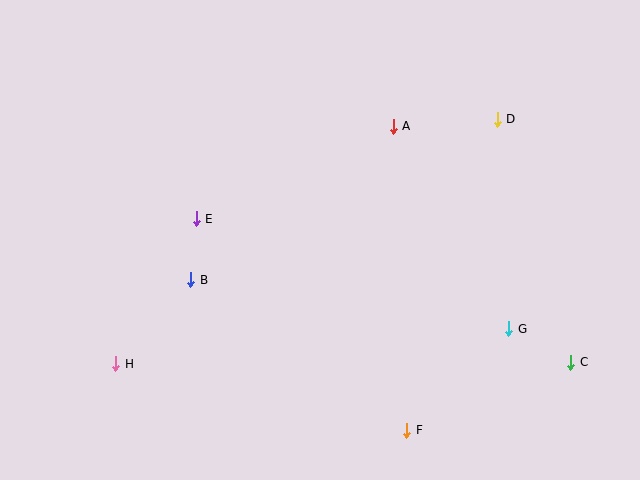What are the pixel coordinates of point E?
Point E is at (196, 219).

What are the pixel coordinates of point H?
Point H is at (116, 364).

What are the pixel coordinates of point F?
Point F is at (407, 430).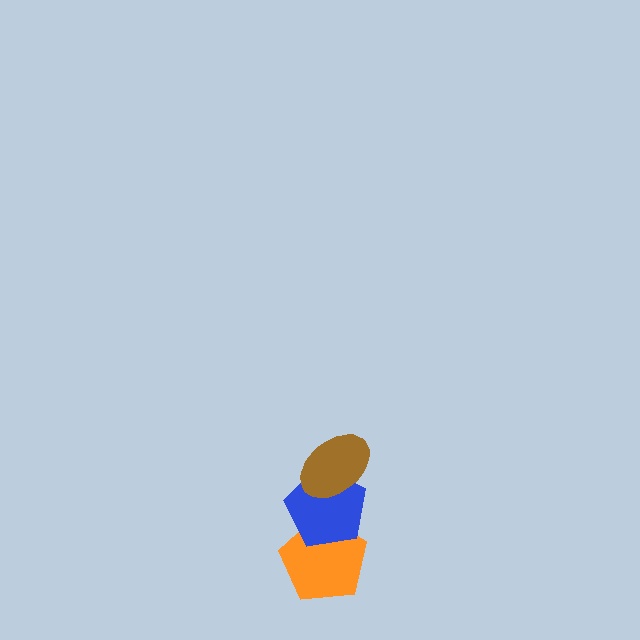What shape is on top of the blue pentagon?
The brown ellipse is on top of the blue pentagon.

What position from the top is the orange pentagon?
The orange pentagon is 3rd from the top.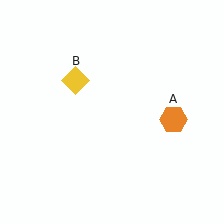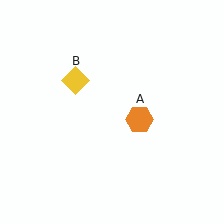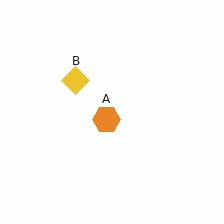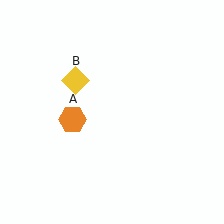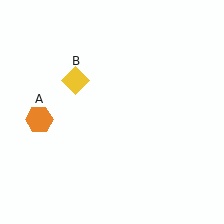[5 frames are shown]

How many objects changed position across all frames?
1 object changed position: orange hexagon (object A).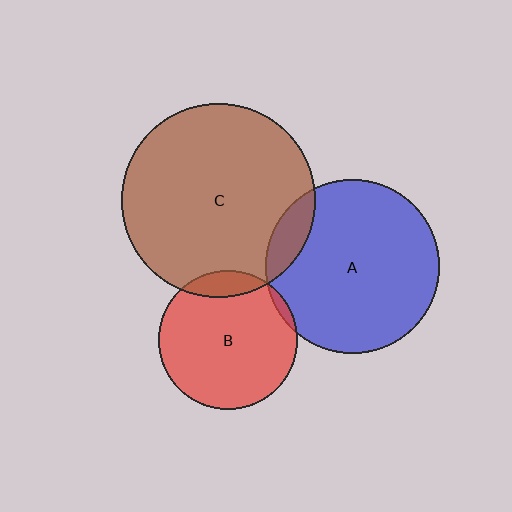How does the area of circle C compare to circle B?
Approximately 2.0 times.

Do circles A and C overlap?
Yes.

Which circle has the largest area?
Circle C (brown).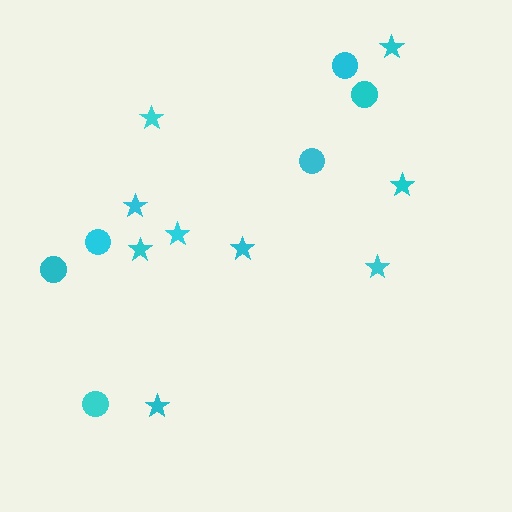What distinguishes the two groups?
There are 2 groups: one group of circles (6) and one group of stars (9).